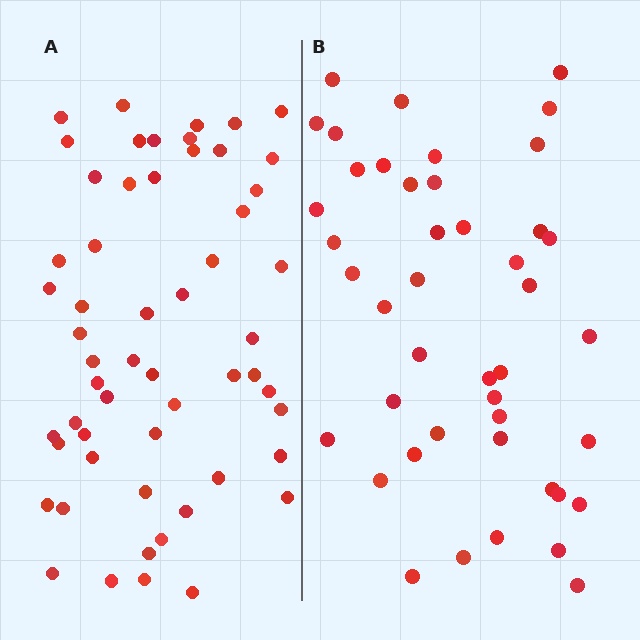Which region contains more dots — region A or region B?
Region A (the left region) has more dots.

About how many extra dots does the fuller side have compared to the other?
Region A has roughly 12 or so more dots than region B.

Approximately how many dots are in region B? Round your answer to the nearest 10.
About 40 dots. (The exact count is 44, which rounds to 40.)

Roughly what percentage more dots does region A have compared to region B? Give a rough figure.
About 25% more.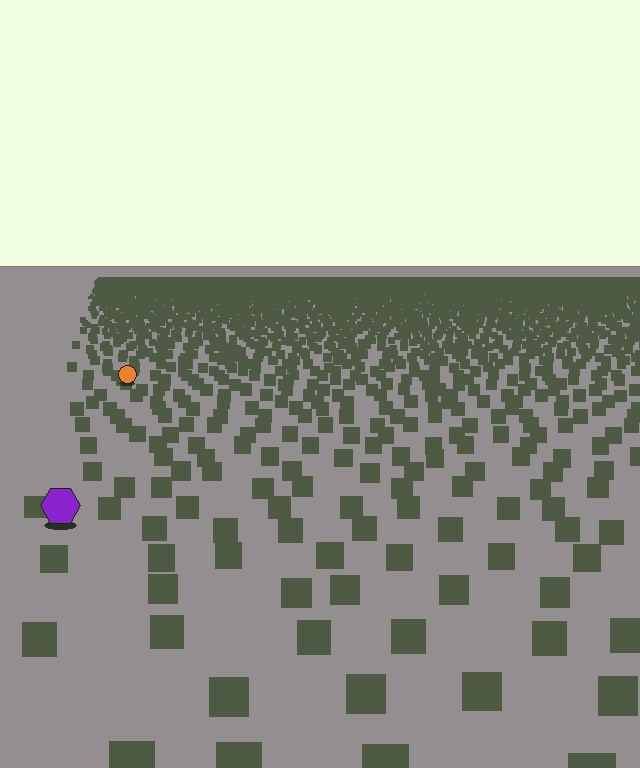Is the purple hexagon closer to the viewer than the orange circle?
Yes. The purple hexagon is closer — you can tell from the texture gradient: the ground texture is coarser near it.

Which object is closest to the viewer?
The purple hexagon is closest. The texture marks near it are larger and more spread out.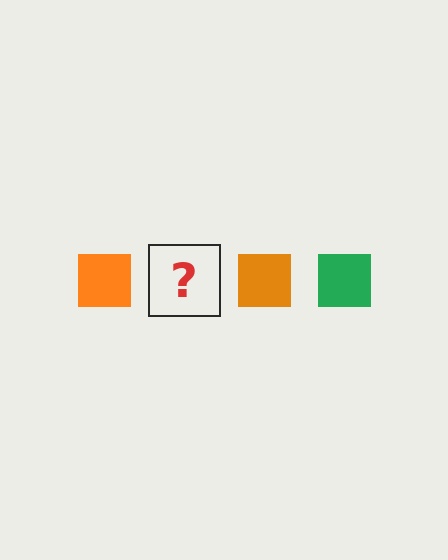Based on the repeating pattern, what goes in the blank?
The blank should be a green square.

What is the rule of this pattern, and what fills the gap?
The rule is that the pattern cycles through orange, green squares. The gap should be filled with a green square.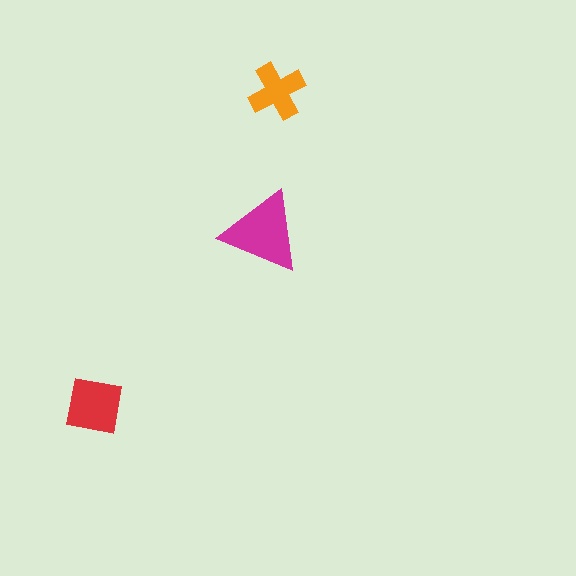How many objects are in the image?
There are 3 objects in the image.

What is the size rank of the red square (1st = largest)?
2nd.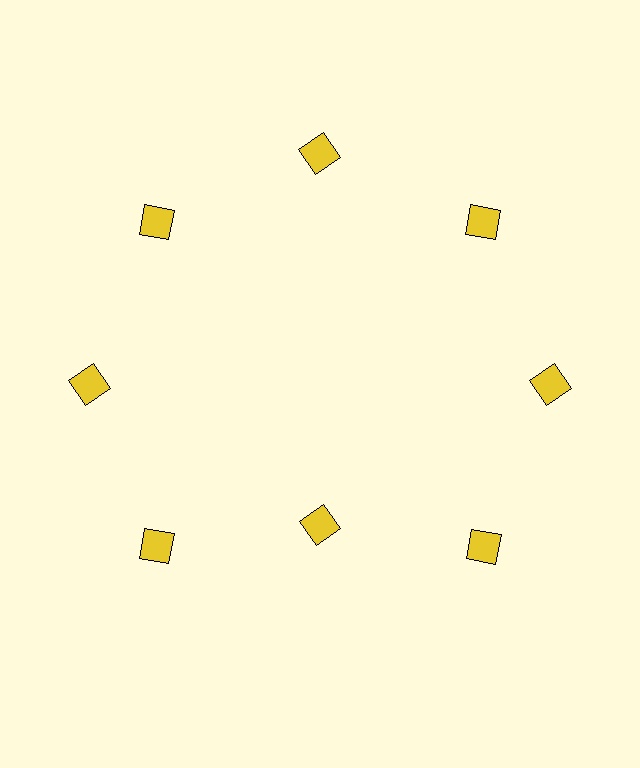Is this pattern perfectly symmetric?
No. The 8 yellow diamonds are arranged in a ring, but one element near the 6 o'clock position is pulled inward toward the center, breaking the 8-fold rotational symmetry.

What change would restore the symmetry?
The symmetry would be restored by moving it outward, back onto the ring so that all 8 diamonds sit at equal angles and equal distance from the center.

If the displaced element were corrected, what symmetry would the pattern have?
It would have 8-fold rotational symmetry — the pattern would map onto itself every 45 degrees.